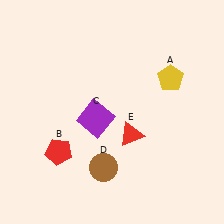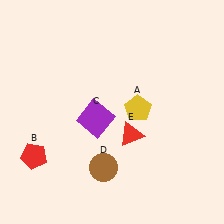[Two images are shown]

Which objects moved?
The objects that moved are: the yellow pentagon (A), the red pentagon (B).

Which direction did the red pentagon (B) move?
The red pentagon (B) moved left.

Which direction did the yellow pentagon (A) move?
The yellow pentagon (A) moved left.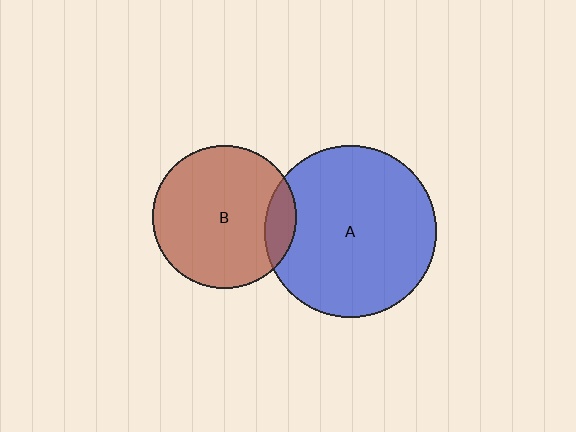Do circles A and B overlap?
Yes.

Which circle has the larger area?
Circle A (blue).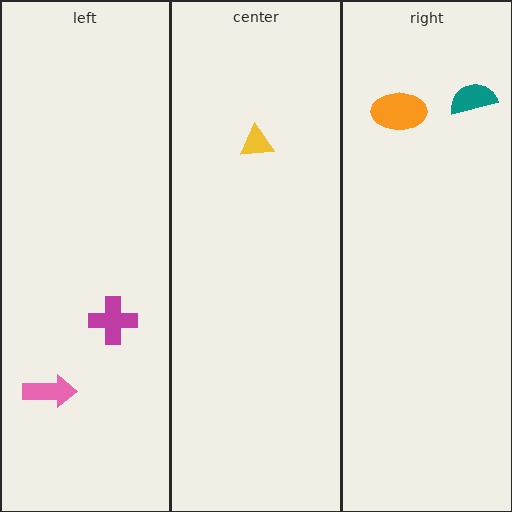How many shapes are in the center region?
1.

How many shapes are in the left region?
2.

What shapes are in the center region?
The yellow triangle.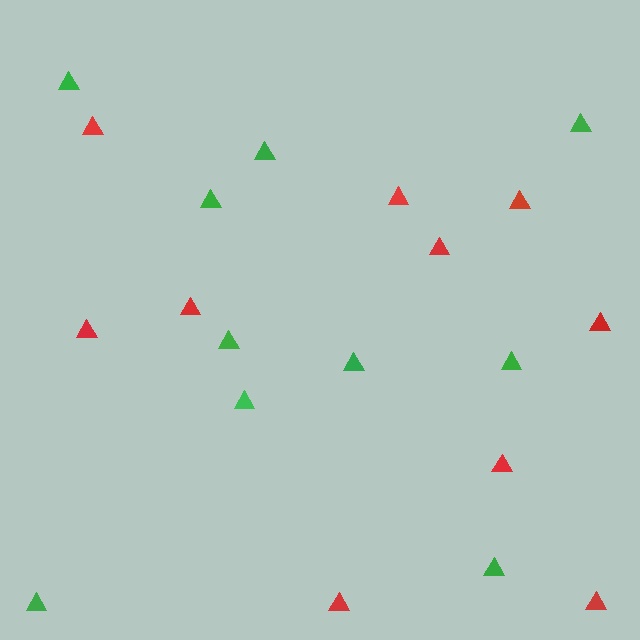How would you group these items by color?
There are 2 groups: one group of green triangles (10) and one group of red triangles (10).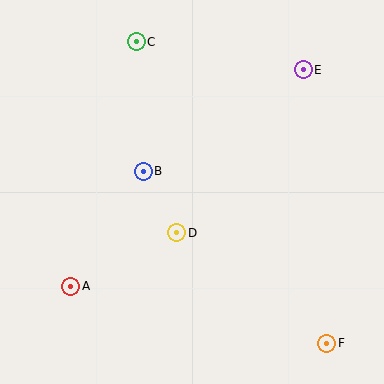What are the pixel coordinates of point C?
Point C is at (136, 42).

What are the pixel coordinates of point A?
Point A is at (71, 286).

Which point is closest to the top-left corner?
Point C is closest to the top-left corner.